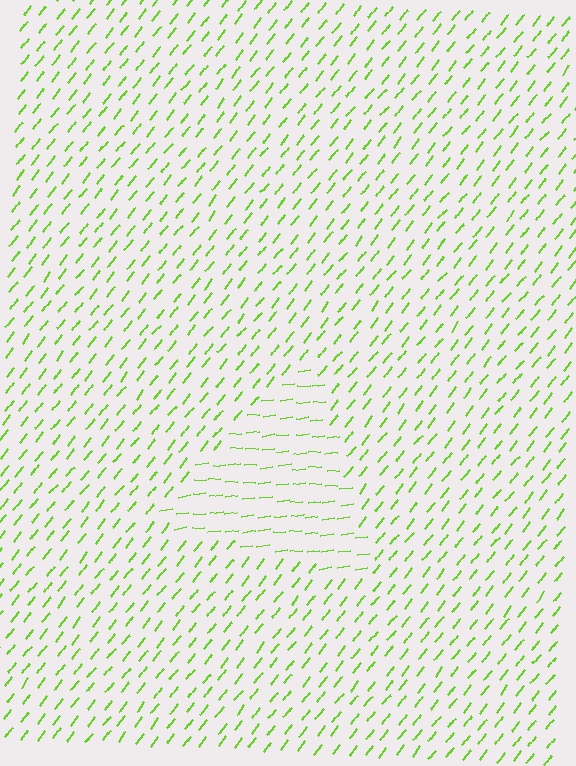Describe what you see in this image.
The image is filled with small lime line segments. A triangle region in the image has lines oriented differently from the surrounding lines, creating a visible texture boundary.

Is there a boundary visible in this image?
Yes, there is a texture boundary formed by a change in line orientation.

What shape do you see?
I see a triangle.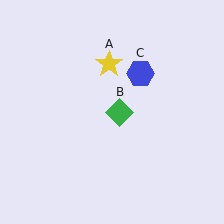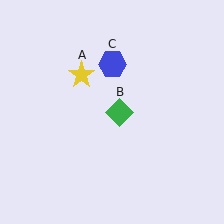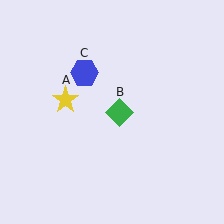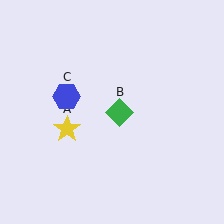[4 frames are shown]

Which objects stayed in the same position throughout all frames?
Green diamond (object B) remained stationary.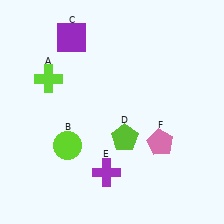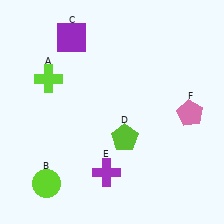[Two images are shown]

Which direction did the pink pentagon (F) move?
The pink pentagon (F) moved right.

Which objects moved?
The objects that moved are: the lime circle (B), the pink pentagon (F).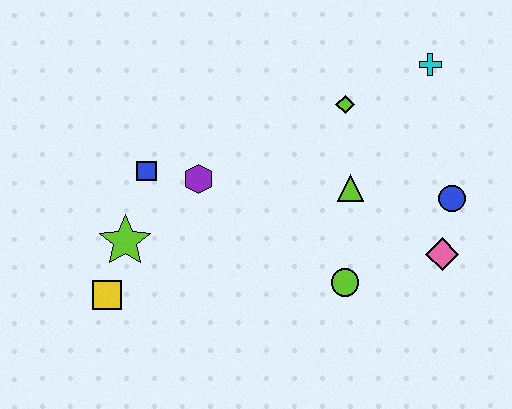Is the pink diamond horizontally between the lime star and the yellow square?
No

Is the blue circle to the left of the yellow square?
No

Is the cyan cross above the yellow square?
Yes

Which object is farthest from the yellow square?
The cyan cross is farthest from the yellow square.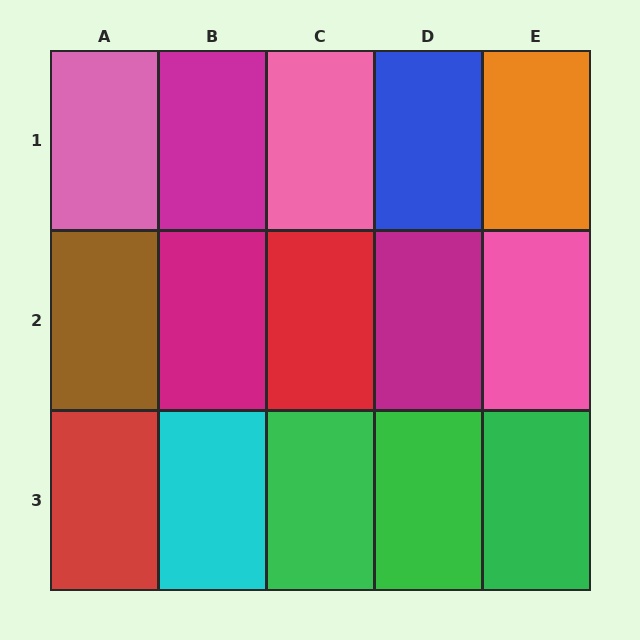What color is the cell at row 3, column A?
Red.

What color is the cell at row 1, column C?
Pink.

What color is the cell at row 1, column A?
Pink.